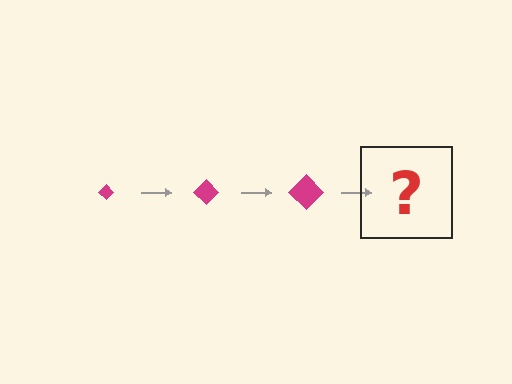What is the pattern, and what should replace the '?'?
The pattern is that the diamond gets progressively larger each step. The '?' should be a magenta diamond, larger than the previous one.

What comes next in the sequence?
The next element should be a magenta diamond, larger than the previous one.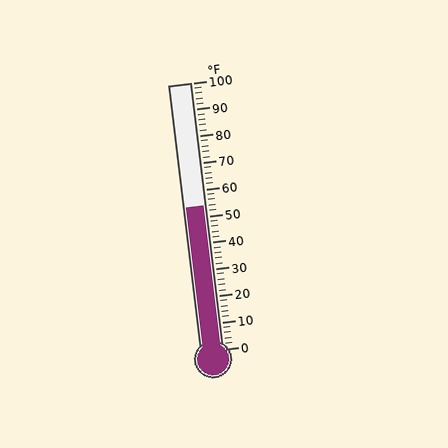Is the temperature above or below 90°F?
The temperature is below 90°F.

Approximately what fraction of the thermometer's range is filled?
The thermometer is filled to approximately 55% of its range.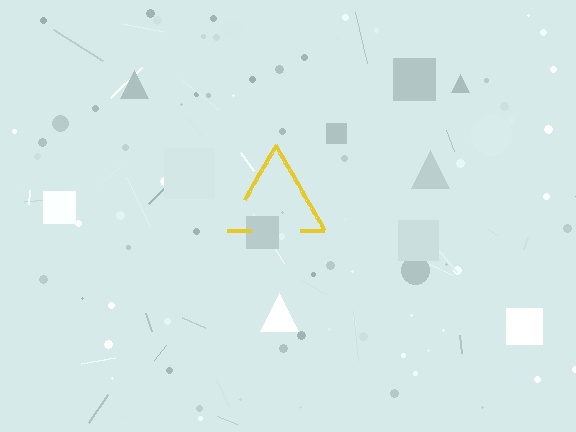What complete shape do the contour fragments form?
The contour fragments form a triangle.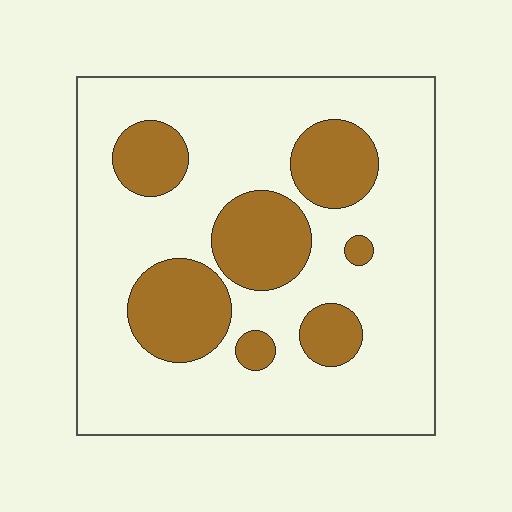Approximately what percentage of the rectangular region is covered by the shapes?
Approximately 25%.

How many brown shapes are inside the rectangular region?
7.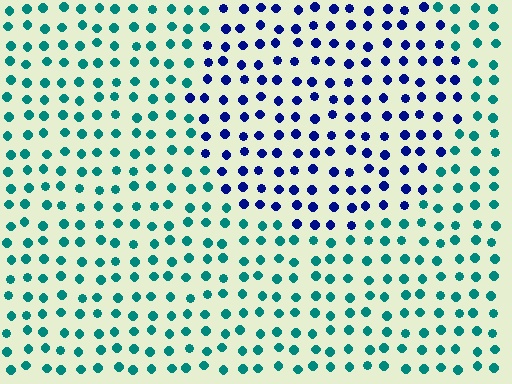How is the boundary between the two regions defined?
The boundary is defined purely by a slight shift in hue (about 60 degrees). Spacing, size, and orientation are identical on both sides.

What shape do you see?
I see a circle.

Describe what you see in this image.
The image is filled with small teal elements in a uniform arrangement. A circle-shaped region is visible where the elements are tinted to a slightly different hue, forming a subtle color boundary.